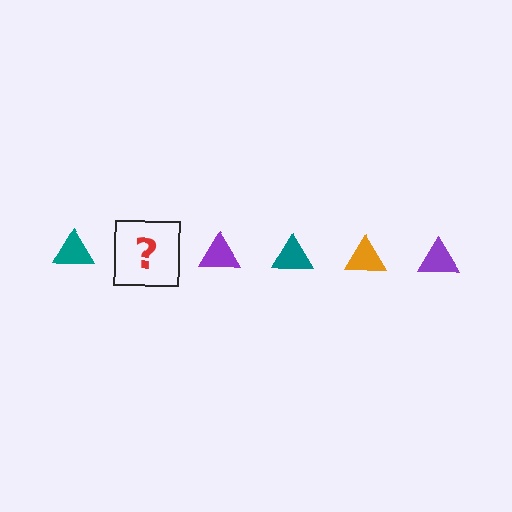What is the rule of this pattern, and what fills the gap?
The rule is that the pattern cycles through teal, orange, purple triangles. The gap should be filled with an orange triangle.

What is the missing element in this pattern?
The missing element is an orange triangle.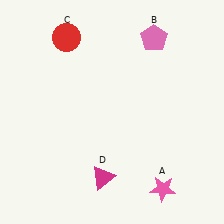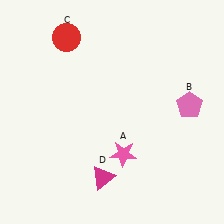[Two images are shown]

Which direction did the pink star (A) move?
The pink star (A) moved left.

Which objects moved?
The objects that moved are: the pink star (A), the pink pentagon (B).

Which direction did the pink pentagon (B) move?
The pink pentagon (B) moved down.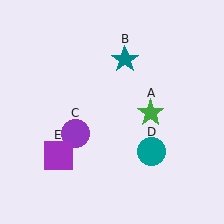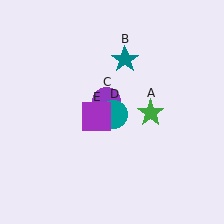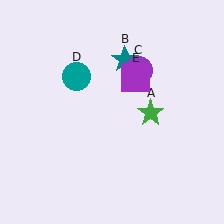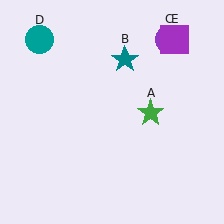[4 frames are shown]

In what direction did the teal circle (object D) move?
The teal circle (object D) moved up and to the left.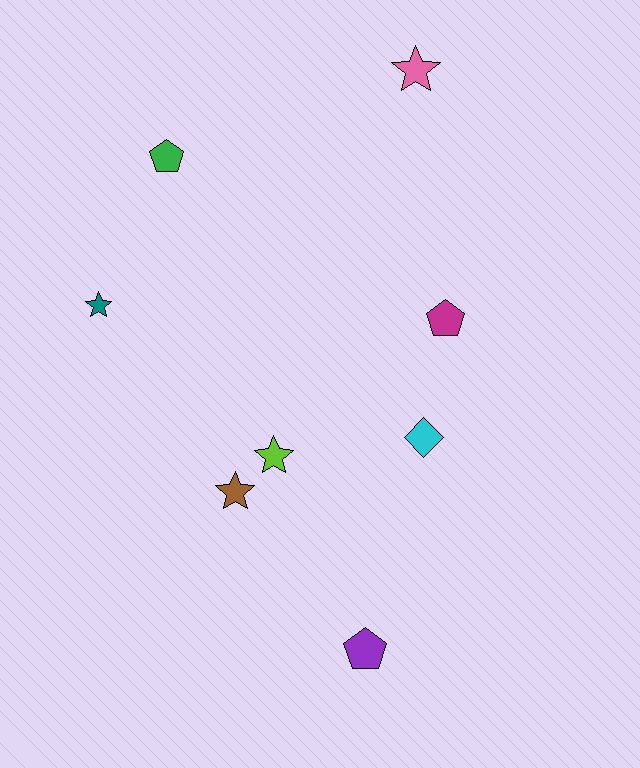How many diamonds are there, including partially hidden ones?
There is 1 diamond.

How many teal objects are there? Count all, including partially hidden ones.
There is 1 teal object.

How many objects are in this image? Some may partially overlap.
There are 8 objects.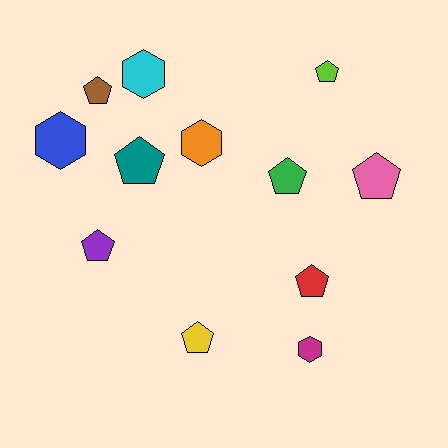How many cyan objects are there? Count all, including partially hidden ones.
There is 1 cyan object.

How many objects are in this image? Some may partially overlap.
There are 12 objects.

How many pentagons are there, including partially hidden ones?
There are 8 pentagons.